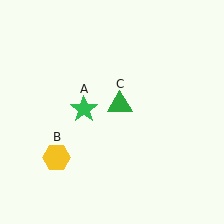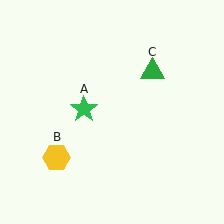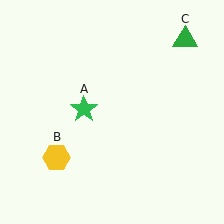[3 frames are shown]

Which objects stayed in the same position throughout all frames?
Green star (object A) and yellow hexagon (object B) remained stationary.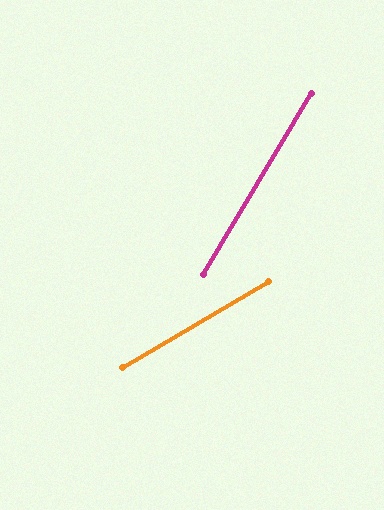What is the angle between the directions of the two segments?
Approximately 29 degrees.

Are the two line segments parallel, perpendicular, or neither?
Neither parallel nor perpendicular — they differ by about 29°.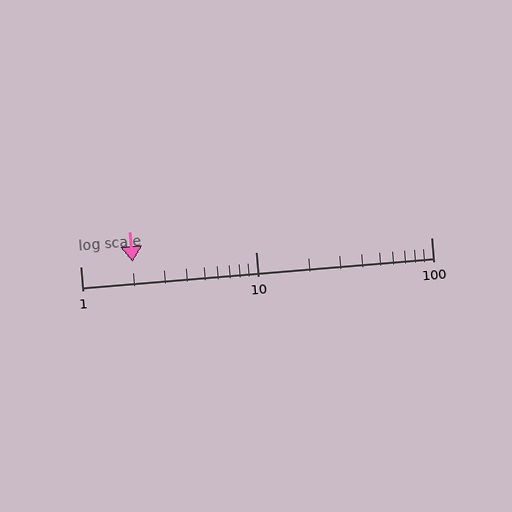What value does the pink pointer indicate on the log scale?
The pointer indicates approximately 2.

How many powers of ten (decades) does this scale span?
The scale spans 2 decades, from 1 to 100.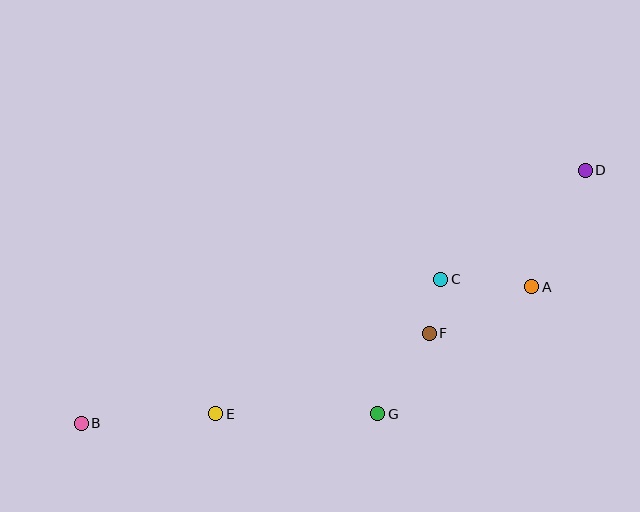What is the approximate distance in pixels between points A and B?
The distance between A and B is approximately 471 pixels.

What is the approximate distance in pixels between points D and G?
The distance between D and G is approximately 320 pixels.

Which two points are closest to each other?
Points C and F are closest to each other.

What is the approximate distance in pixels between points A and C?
The distance between A and C is approximately 91 pixels.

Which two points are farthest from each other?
Points B and D are farthest from each other.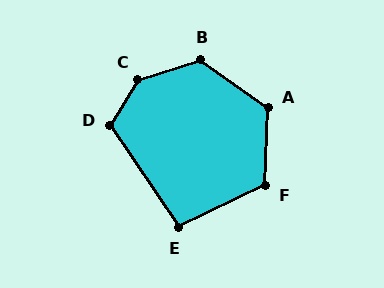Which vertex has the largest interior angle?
C, at approximately 139 degrees.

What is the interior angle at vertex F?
Approximately 118 degrees (obtuse).